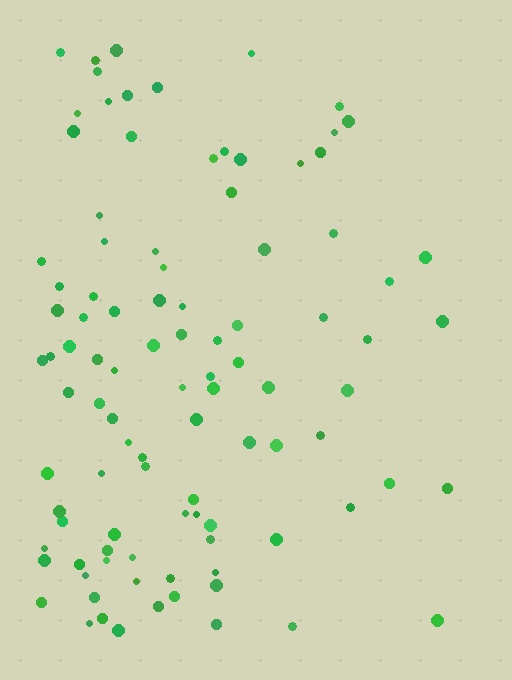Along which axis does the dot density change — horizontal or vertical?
Horizontal.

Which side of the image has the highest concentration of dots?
The left.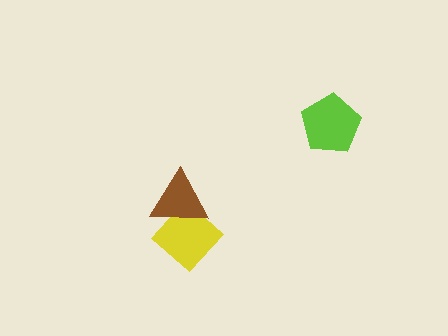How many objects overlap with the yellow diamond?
1 object overlaps with the yellow diamond.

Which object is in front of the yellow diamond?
The brown triangle is in front of the yellow diamond.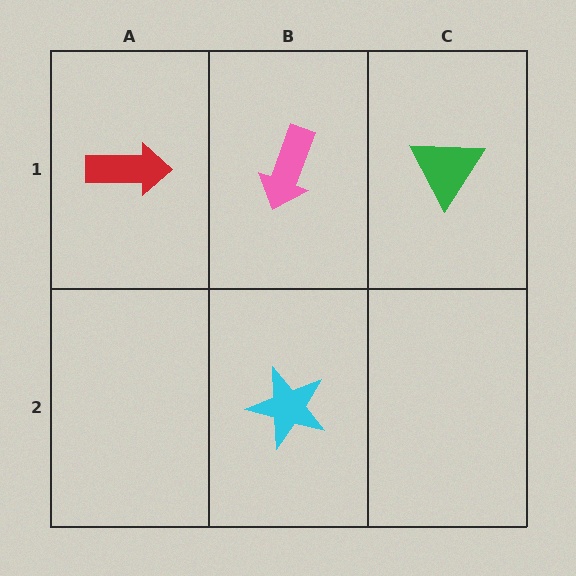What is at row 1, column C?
A green triangle.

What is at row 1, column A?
A red arrow.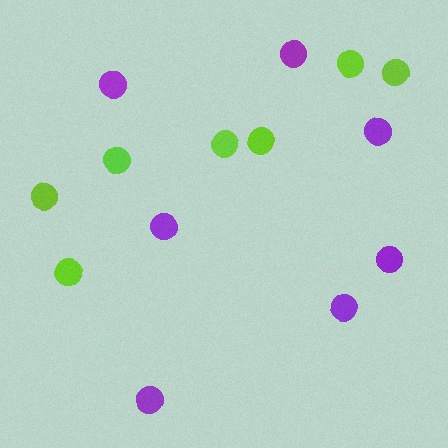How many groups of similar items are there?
There are 2 groups: one group of lime circles (7) and one group of purple circles (7).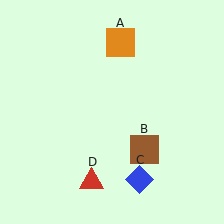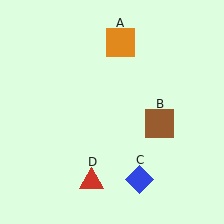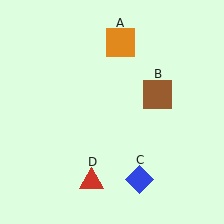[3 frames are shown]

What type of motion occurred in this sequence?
The brown square (object B) rotated counterclockwise around the center of the scene.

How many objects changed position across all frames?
1 object changed position: brown square (object B).